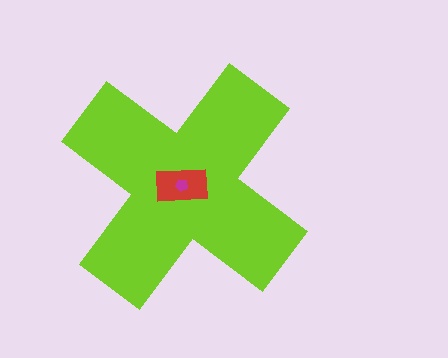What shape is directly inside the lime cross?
The red rectangle.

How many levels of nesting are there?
3.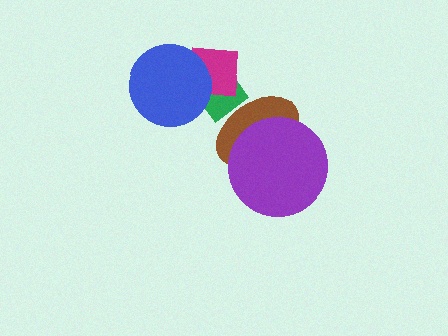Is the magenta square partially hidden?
Yes, it is partially covered by another shape.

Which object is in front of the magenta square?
The blue circle is in front of the magenta square.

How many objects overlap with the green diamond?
3 objects overlap with the green diamond.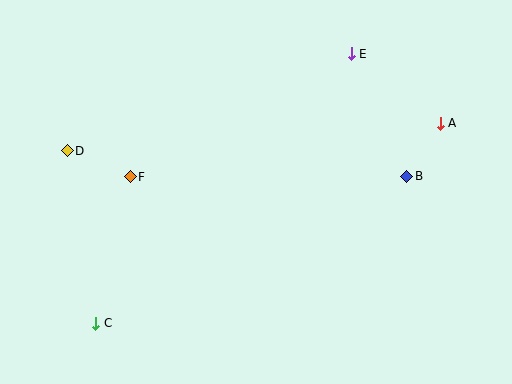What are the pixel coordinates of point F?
Point F is at (130, 177).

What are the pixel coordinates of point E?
Point E is at (351, 54).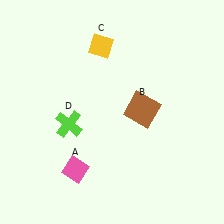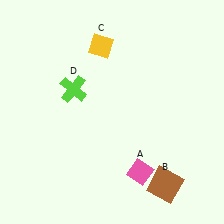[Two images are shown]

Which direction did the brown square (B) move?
The brown square (B) moved down.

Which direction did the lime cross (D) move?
The lime cross (D) moved up.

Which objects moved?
The objects that moved are: the pink diamond (A), the brown square (B), the lime cross (D).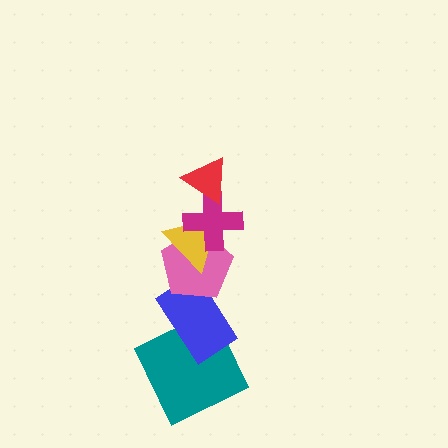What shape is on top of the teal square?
The blue rectangle is on top of the teal square.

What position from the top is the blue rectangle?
The blue rectangle is 5th from the top.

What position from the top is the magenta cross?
The magenta cross is 2nd from the top.